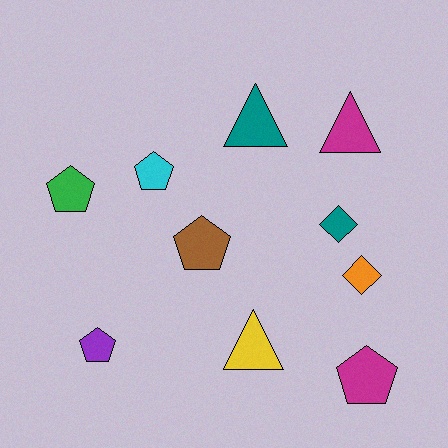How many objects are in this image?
There are 10 objects.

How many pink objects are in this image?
There are no pink objects.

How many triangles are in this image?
There are 3 triangles.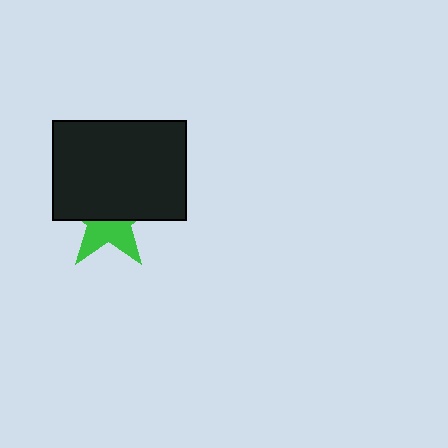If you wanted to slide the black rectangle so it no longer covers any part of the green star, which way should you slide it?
Slide it up — that is the most direct way to separate the two shapes.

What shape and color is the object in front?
The object in front is a black rectangle.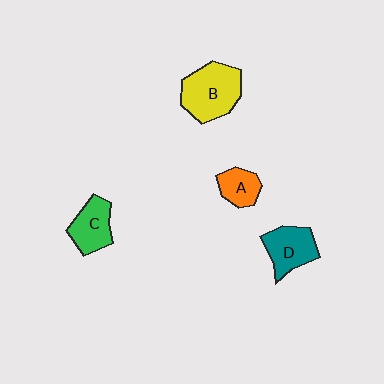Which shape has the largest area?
Shape B (yellow).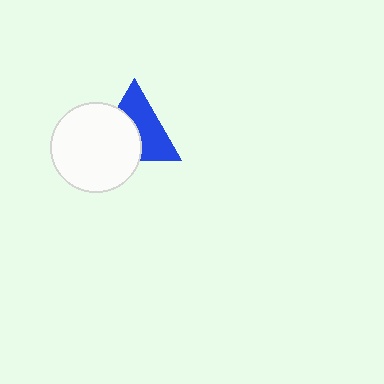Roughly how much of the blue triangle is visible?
About half of it is visible (roughly 53%).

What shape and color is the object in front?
The object in front is a white circle.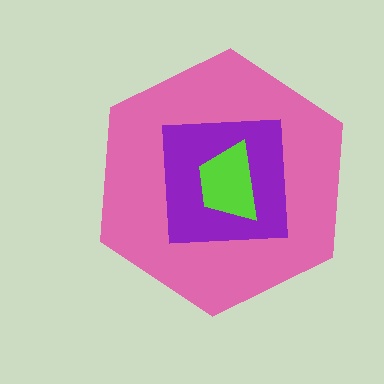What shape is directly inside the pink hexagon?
The purple square.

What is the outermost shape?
The pink hexagon.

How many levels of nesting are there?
3.